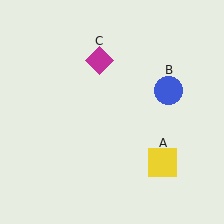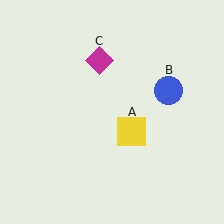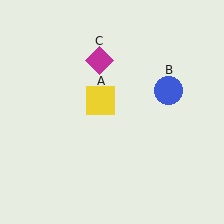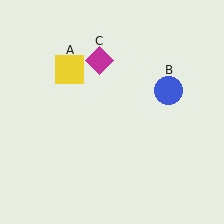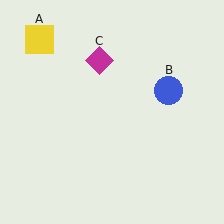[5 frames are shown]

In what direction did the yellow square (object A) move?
The yellow square (object A) moved up and to the left.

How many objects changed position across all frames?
1 object changed position: yellow square (object A).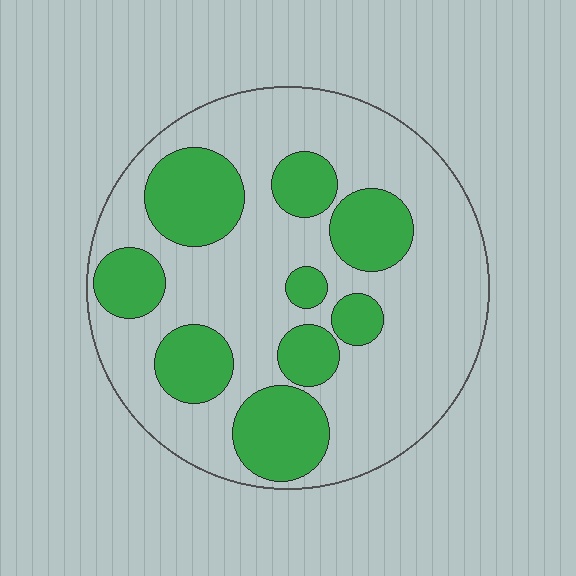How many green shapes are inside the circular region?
9.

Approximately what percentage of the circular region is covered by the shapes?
Approximately 30%.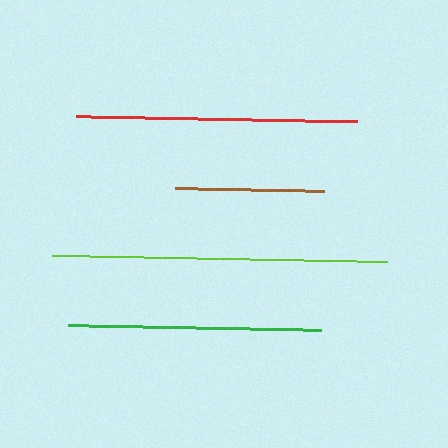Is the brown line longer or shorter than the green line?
The green line is longer than the brown line.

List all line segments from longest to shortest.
From longest to shortest: lime, red, green, brown.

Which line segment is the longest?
The lime line is the longest at approximately 334 pixels.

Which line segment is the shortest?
The brown line is the shortest at approximately 148 pixels.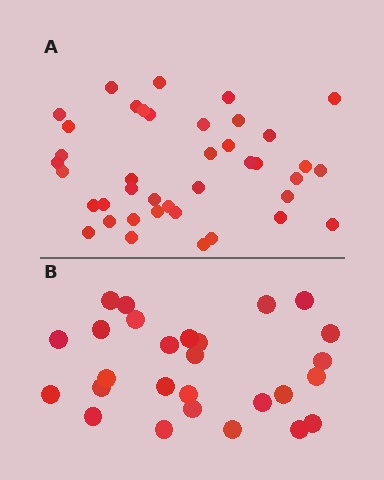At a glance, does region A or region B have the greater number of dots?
Region A (the top region) has more dots.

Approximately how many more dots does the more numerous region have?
Region A has approximately 15 more dots than region B.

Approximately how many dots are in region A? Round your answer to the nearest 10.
About 40 dots.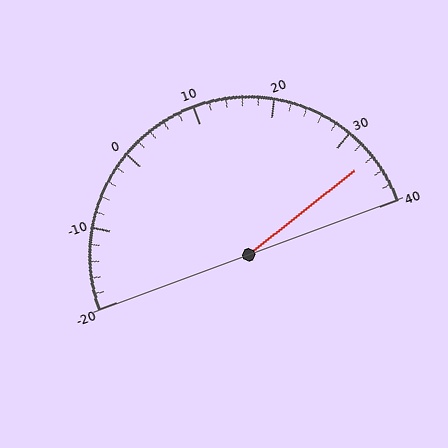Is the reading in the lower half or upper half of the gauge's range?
The reading is in the upper half of the range (-20 to 40).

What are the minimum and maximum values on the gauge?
The gauge ranges from -20 to 40.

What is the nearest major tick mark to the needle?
The nearest major tick mark is 30.